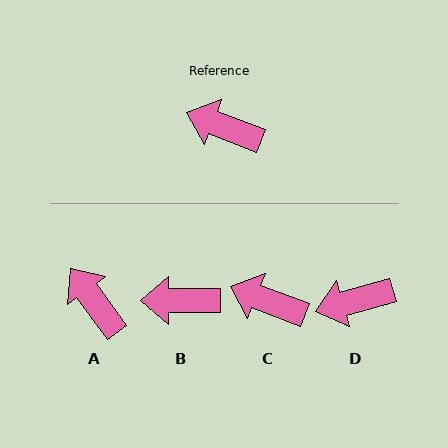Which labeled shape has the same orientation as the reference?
C.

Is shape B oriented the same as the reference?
No, it is off by about 21 degrees.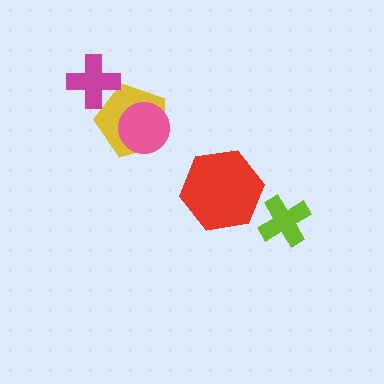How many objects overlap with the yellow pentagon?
2 objects overlap with the yellow pentagon.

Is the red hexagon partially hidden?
No, no other shape covers it.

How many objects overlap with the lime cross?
0 objects overlap with the lime cross.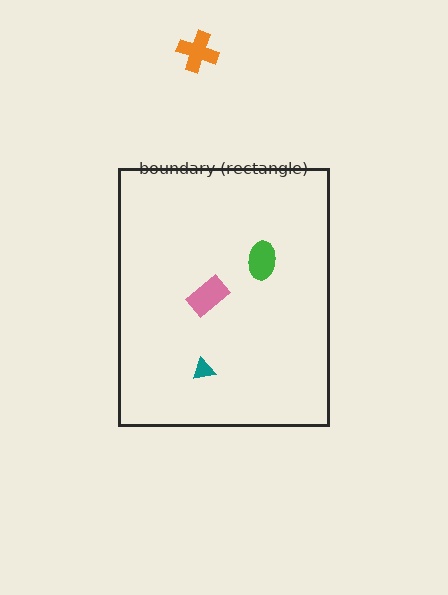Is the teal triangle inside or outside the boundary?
Inside.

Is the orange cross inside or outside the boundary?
Outside.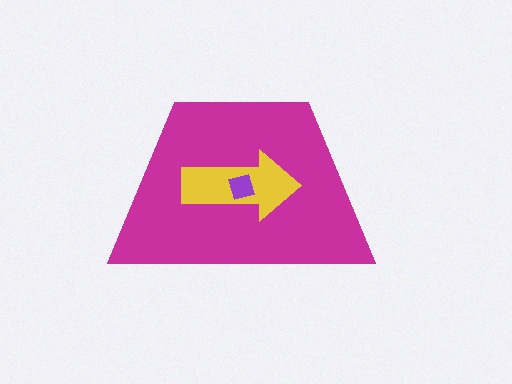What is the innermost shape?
The purple diamond.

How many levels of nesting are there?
3.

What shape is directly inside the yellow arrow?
The purple diamond.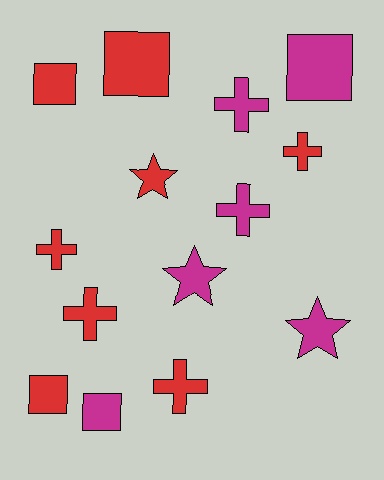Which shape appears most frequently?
Cross, with 6 objects.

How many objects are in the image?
There are 14 objects.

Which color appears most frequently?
Red, with 8 objects.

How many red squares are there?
There are 3 red squares.